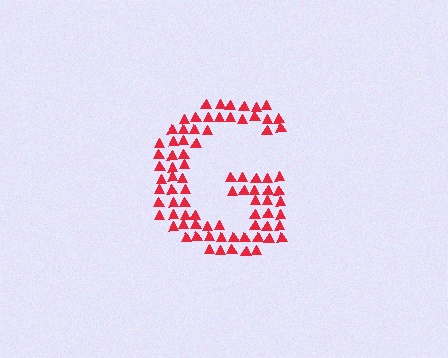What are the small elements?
The small elements are triangles.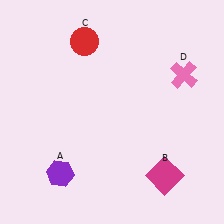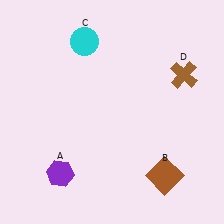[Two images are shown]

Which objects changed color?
B changed from magenta to brown. C changed from red to cyan. D changed from pink to brown.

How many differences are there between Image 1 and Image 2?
There are 3 differences between the two images.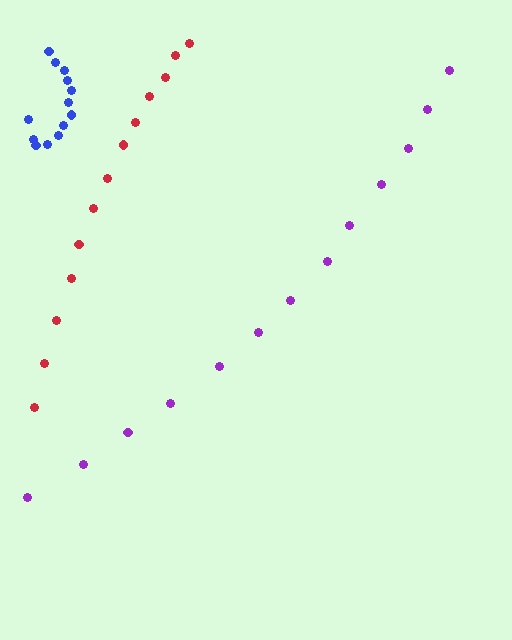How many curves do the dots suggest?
There are 3 distinct paths.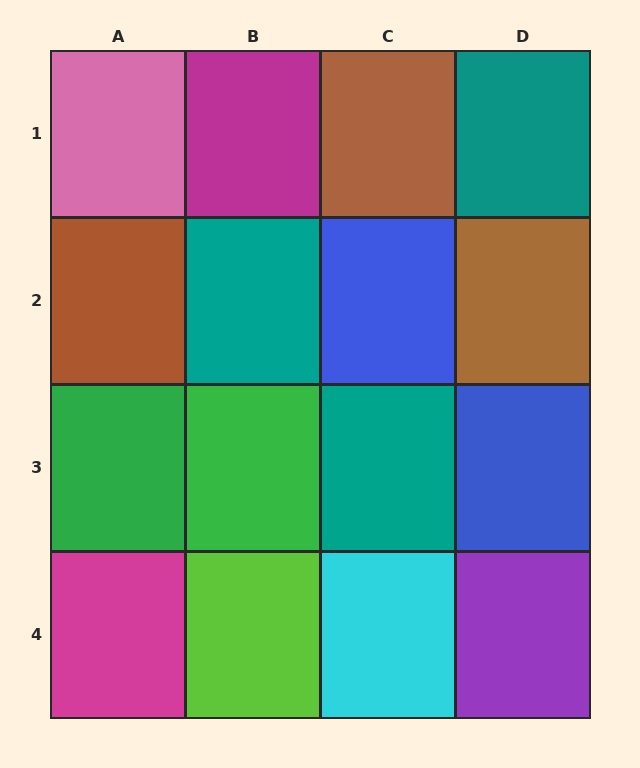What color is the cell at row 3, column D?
Blue.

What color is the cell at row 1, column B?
Magenta.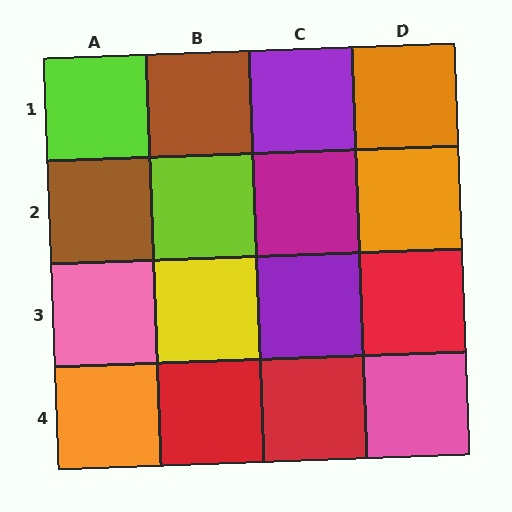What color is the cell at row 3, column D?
Red.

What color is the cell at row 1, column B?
Brown.